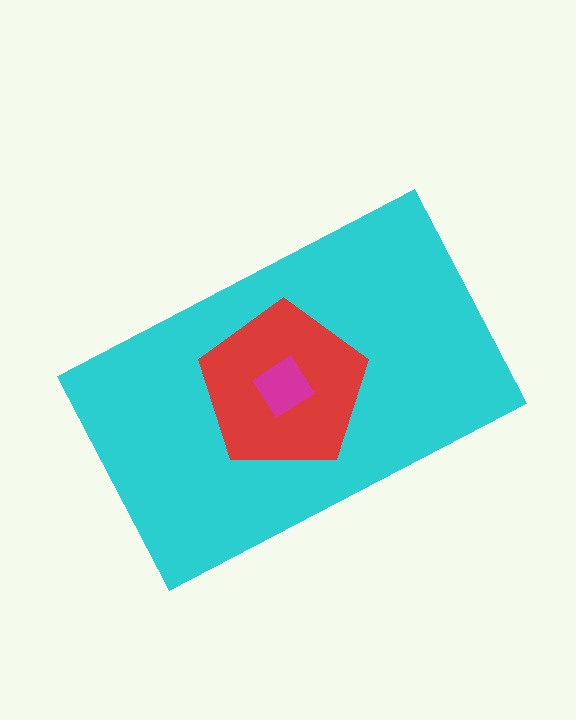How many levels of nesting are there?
3.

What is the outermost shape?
The cyan rectangle.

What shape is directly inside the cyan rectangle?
The red pentagon.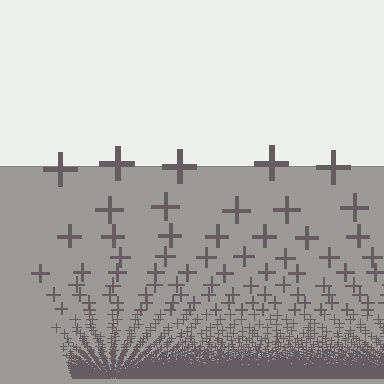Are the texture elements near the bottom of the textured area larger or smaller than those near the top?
Smaller. The gradient is inverted — elements near the bottom are smaller and denser.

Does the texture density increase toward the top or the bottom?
Density increases toward the bottom.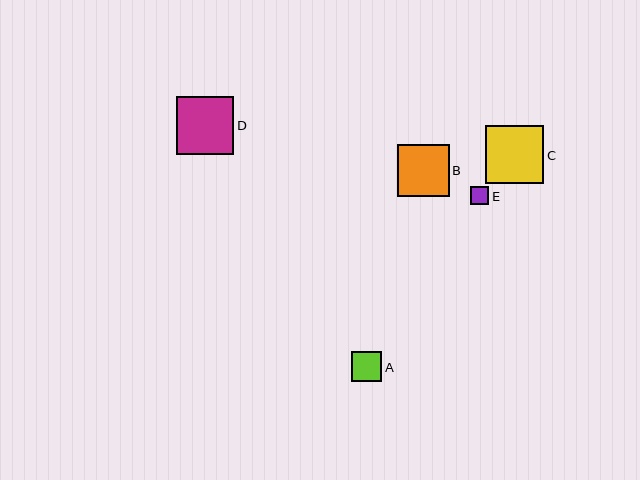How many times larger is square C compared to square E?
Square C is approximately 3.2 times the size of square E.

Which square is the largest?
Square C is the largest with a size of approximately 58 pixels.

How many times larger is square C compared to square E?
Square C is approximately 3.2 times the size of square E.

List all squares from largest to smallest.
From largest to smallest: C, D, B, A, E.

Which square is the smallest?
Square E is the smallest with a size of approximately 18 pixels.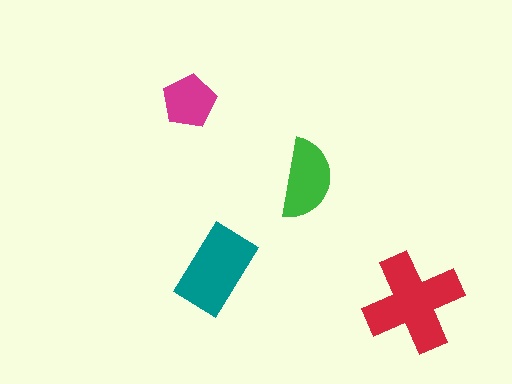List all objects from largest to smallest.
The red cross, the teal rectangle, the green semicircle, the magenta pentagon.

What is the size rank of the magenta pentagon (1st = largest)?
4th.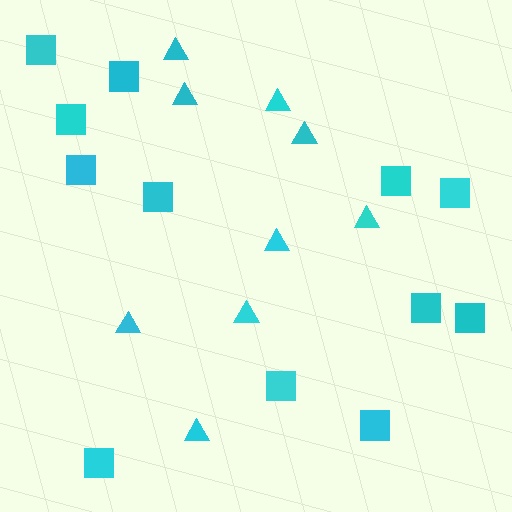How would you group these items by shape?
There are 2 groups: one group of triangles (9) and one group of squares (12).